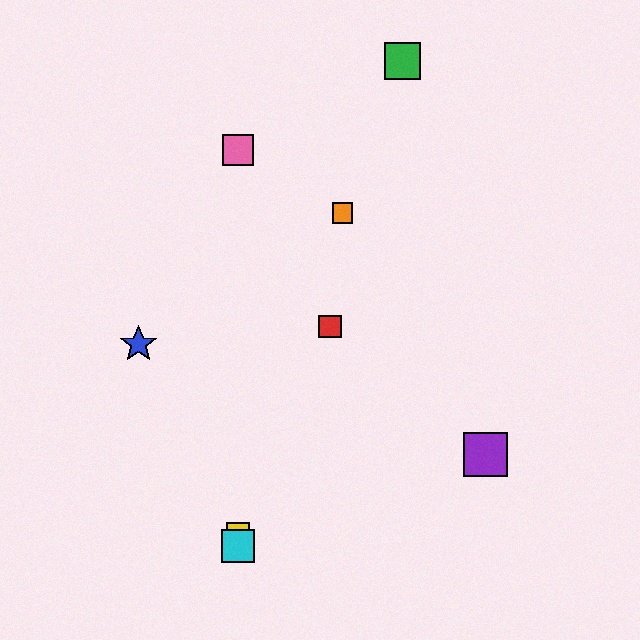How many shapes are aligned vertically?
3 shapes (the yellow square, the cyan square, the pink square) are aligned vertically.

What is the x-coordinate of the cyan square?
The cyan square is at x≈238.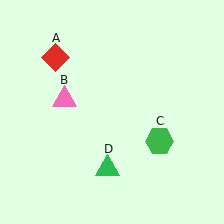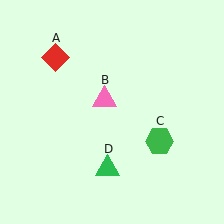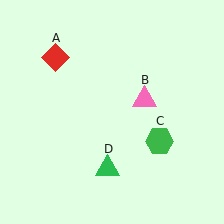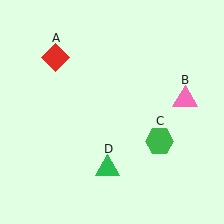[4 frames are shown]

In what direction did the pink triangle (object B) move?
The pink triangle (object B) moved right.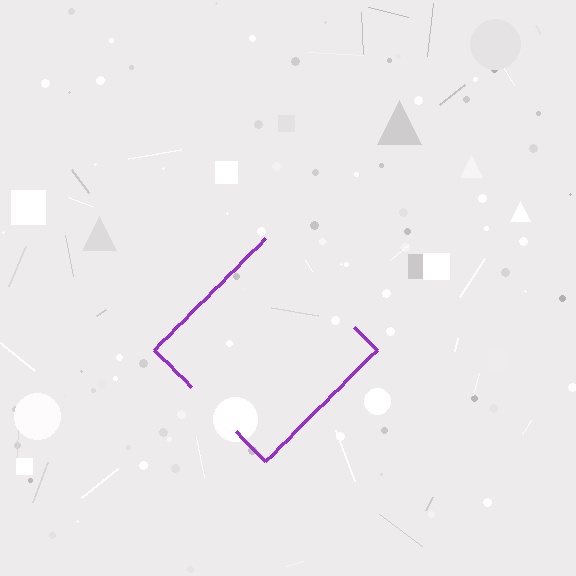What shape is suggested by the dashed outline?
The dashed outline suggests a diamond.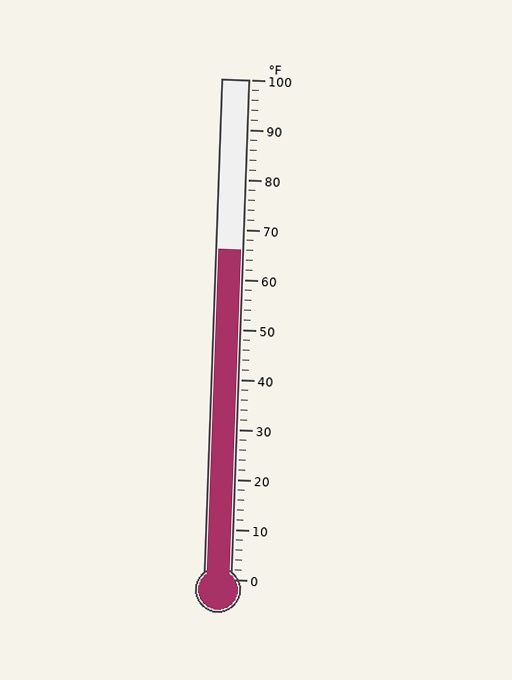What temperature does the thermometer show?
The thermometer shows approximately 66°F.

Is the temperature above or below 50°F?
The temperature is above 50°F.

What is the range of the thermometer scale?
The thermometer scale ranges from 0°F to 100°F.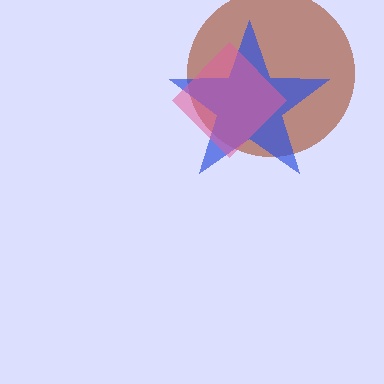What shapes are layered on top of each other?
The layered shapes are: a brown circle, a blue star, a pink diamond.